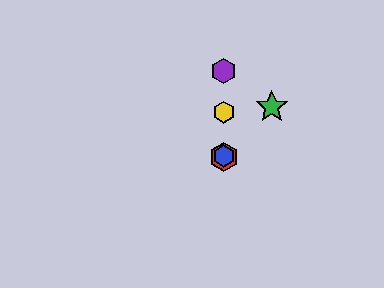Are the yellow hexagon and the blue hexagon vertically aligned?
Yes, both are at x≈224.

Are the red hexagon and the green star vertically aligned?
No, the red hexagon is at x≈224 and the green star is at x≈272.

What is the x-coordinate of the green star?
The green star is at x≈272.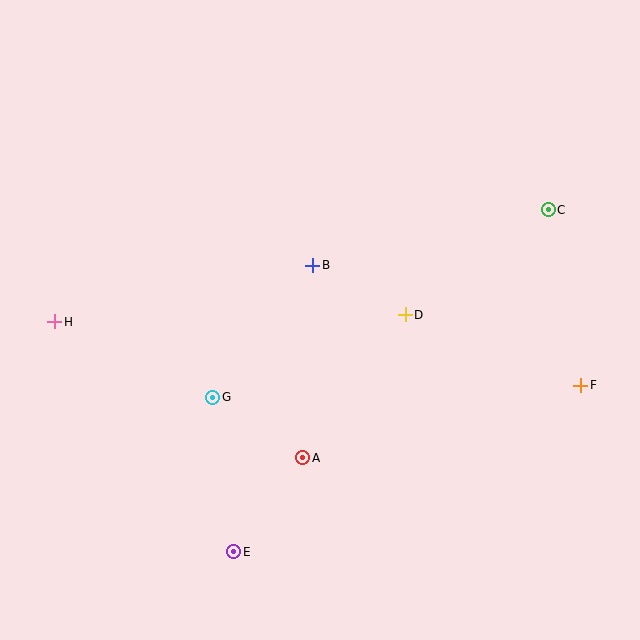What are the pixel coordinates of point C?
Point C is at (548, 210).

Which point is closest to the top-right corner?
Point C is closest to the top-right corner.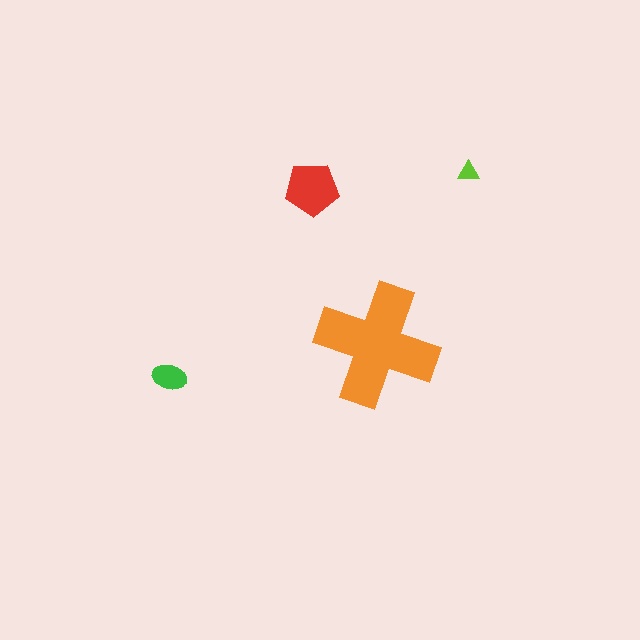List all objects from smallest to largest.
The lime triangle, the green ellipse, the red pentagon, the orange cross.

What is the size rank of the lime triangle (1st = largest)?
4th.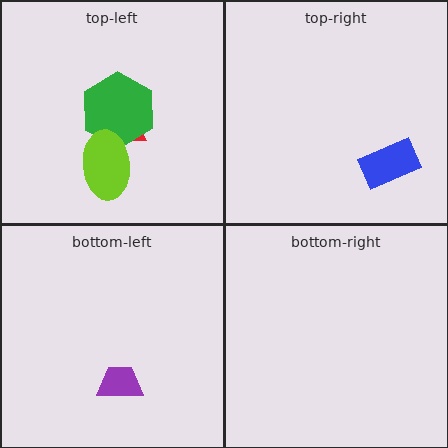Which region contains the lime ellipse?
The top-left region.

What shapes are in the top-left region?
The red triangle, the green hexagon, the lime ellipse.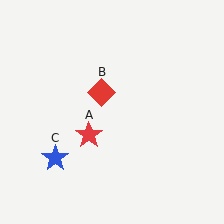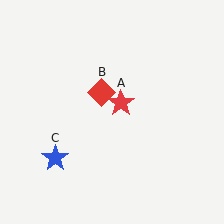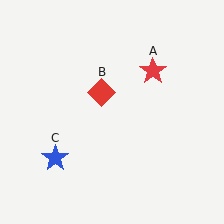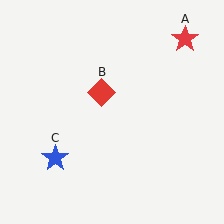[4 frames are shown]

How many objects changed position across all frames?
1 object changed position: red star (object A).